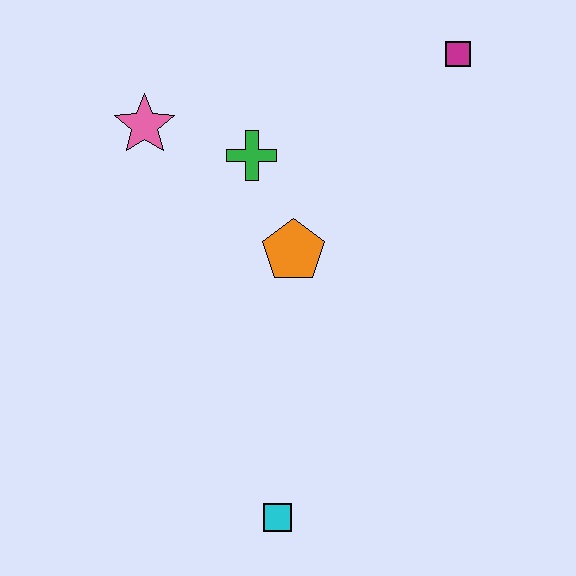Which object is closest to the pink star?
The green cross is closest to the pink star.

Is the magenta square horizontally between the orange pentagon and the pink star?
No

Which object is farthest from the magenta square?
The cyan square is farthest from the magenta square.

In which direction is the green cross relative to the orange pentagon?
The green cross is above the orange pentagon.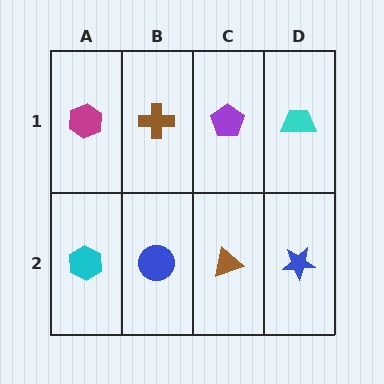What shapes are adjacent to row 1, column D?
A blue star (row 2, column D), a purple pentagon (row 1, column C).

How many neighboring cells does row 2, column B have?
3.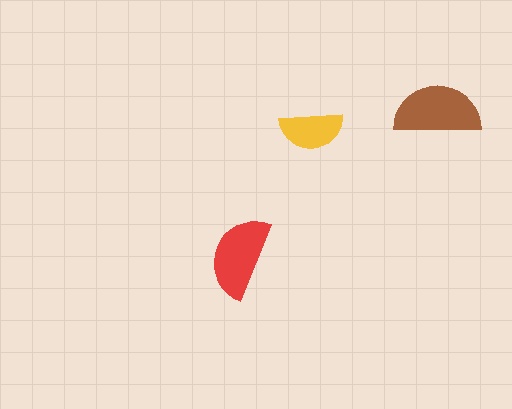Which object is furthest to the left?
The red semicircle is leftmost.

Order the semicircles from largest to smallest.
the brown one, the red one, the yellow one.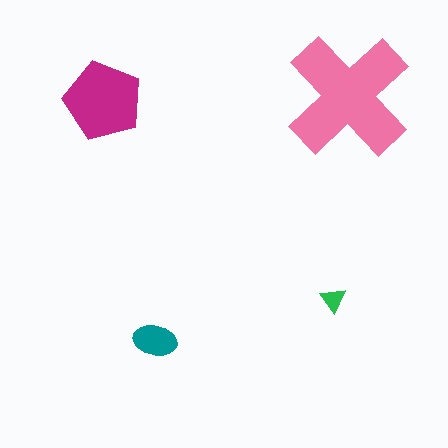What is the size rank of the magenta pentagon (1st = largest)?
2nd.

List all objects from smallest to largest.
The green triangle, the teal ellipse, the magenta pentagon, the pink cross.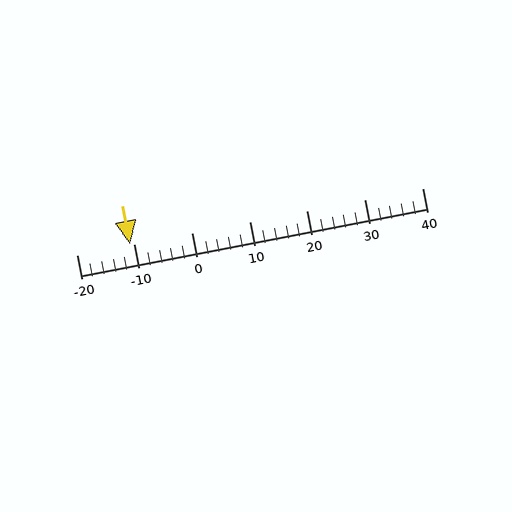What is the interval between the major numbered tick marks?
The major tick marks are spaced 10 units apart.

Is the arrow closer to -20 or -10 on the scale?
The arrow is closer to -10.